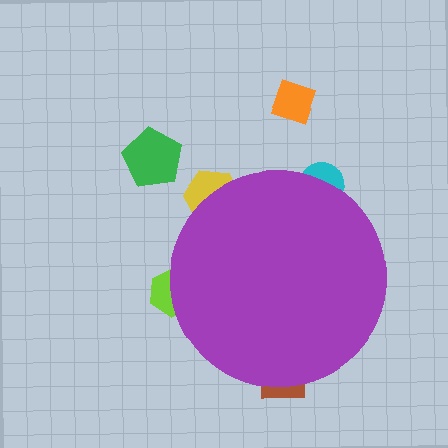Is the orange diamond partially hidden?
No, the orange diamond is fully visible.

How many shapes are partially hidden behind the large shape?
4 shapes are partially hidden.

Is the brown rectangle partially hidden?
Yes, the brown rectangle is partially hidden behind the purple circle.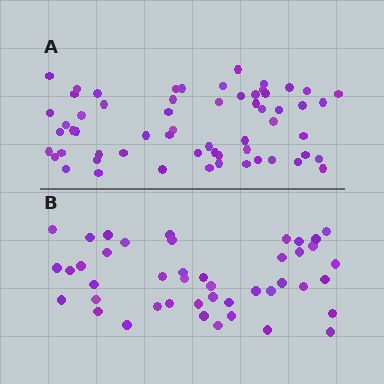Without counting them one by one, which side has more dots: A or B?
Region A (the top region) has more dots.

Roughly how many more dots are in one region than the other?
Region A has approximately 15 more dots than region B.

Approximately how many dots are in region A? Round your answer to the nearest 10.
About 60 dots.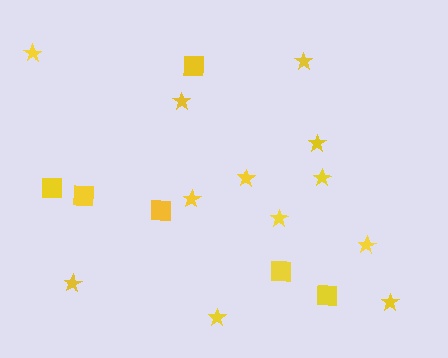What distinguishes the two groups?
There are 2 groups: one group of squares (6) and one group of stars (12).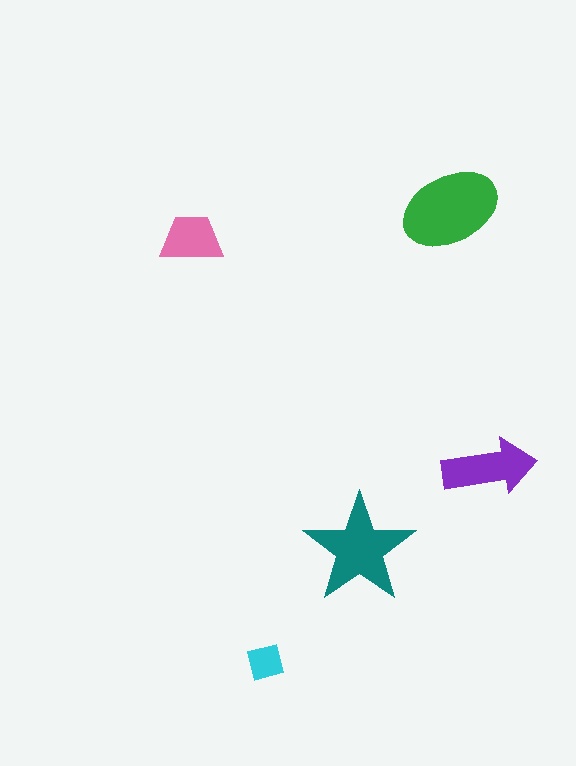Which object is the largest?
The green ellipse.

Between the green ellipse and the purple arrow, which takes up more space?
The green ellipse.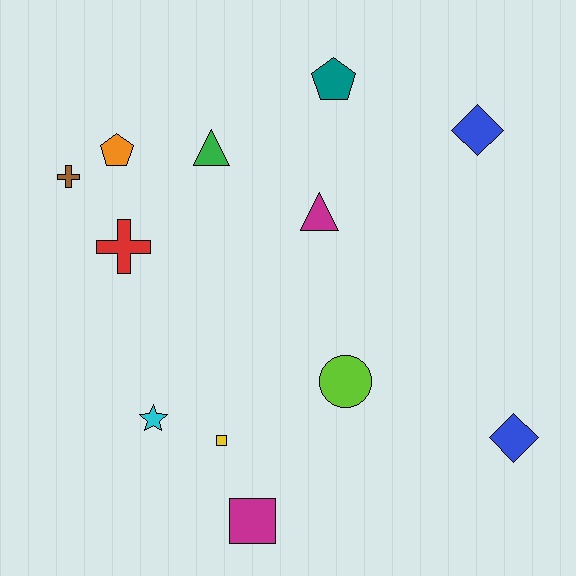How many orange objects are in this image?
There is 1 orange object.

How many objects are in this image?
There are 12 objects.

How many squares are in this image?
There are 2 squares.